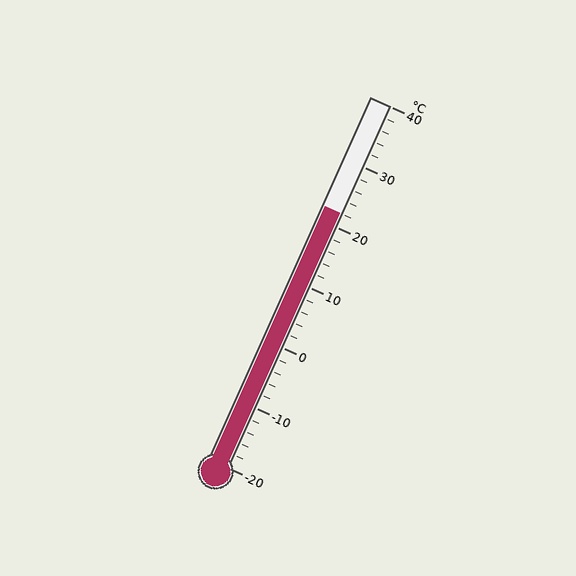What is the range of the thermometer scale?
The thermometer scale ranges from -20°C to 40°C.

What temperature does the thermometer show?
The thermometer shows approximately 22°C.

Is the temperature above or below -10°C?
The temperature is above -10°C.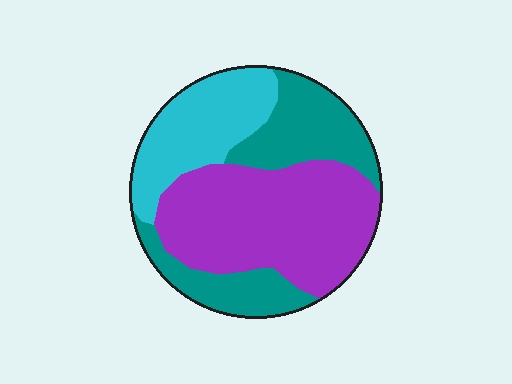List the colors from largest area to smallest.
From largest to smallest: purple, teal, cyan.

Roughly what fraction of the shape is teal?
Teal covers about 30% of the shape.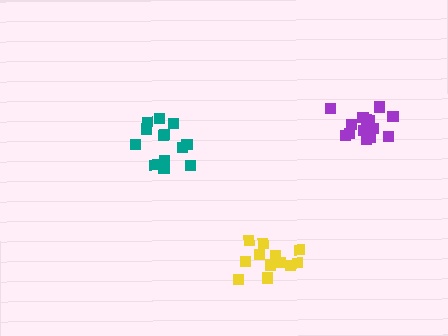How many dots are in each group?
Group 1: 12 dots, Group 2: 17 dots, Group 3: 13 dots (42 total).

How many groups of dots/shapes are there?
There are 3 groups.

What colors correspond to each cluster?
The clusters are colored: yellow, purple, teal.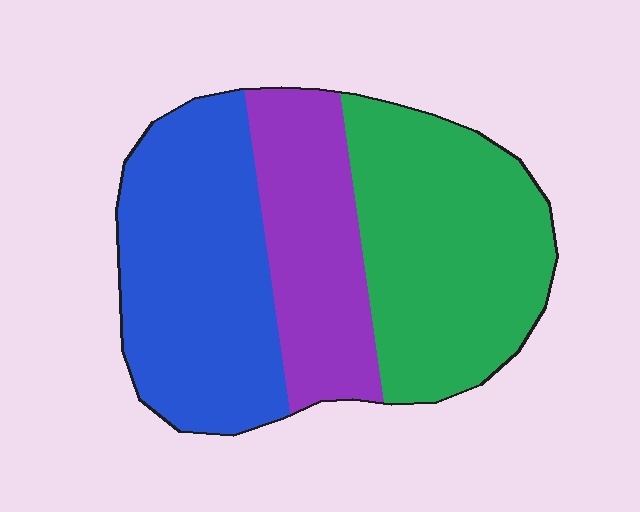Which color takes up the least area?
Purple, at roughly 25%.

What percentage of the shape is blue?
Blue covers roughly 35% of the shape.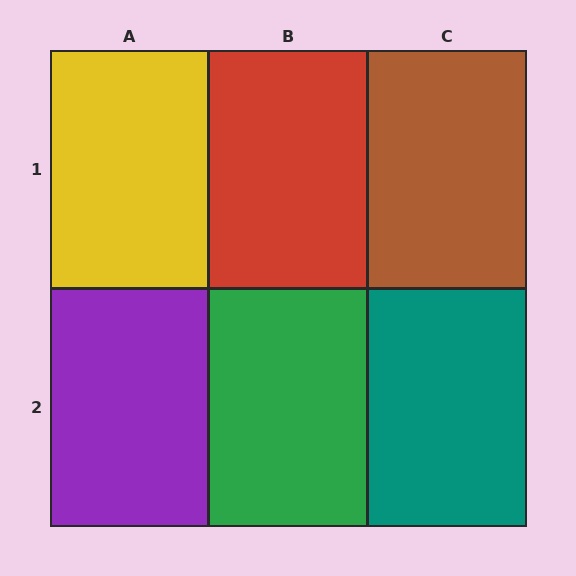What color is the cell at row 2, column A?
Purple.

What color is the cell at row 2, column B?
Green.